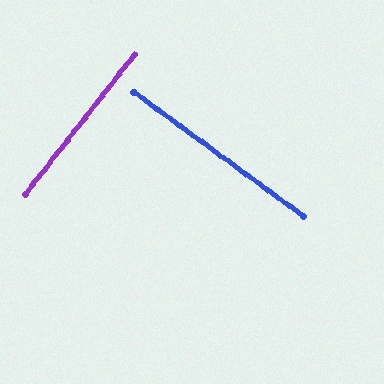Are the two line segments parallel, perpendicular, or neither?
Perpendicular — they meet at approximately 88°.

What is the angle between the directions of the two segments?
Approximately 88 degrees.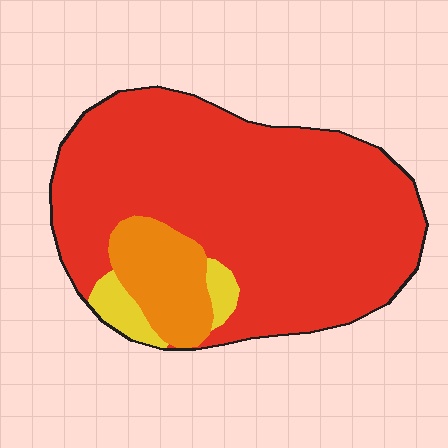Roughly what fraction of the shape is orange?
Orange takes up about one eighth (1/8) of the shape.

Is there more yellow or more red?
Red.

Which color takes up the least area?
Yellow, at roughly 5%.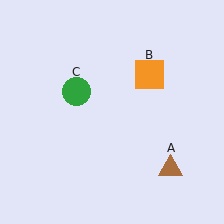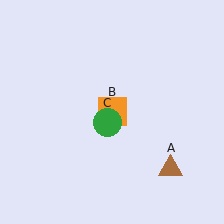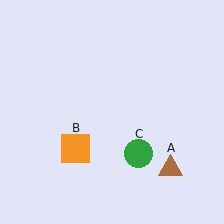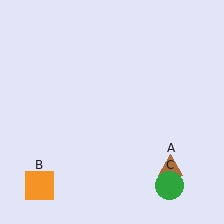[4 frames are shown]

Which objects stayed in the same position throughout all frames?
Brown triangle (object A) remained stationary.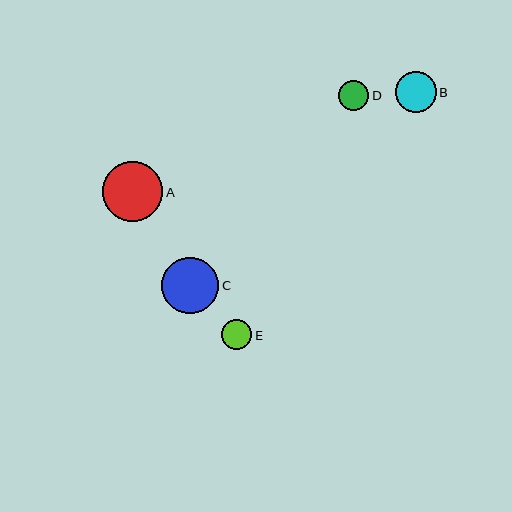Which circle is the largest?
Circle A is the largest with a size of approximately 60 pixels.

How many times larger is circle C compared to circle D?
Circle C is approximately 1.9 times the size of circle D.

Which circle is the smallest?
Circle D is the smallest with a size of approximately 30 pixels.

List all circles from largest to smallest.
From largest to smallest: A, C, B, E, D.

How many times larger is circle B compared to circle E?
Circle B is approximately 1.3 times the size of circle E.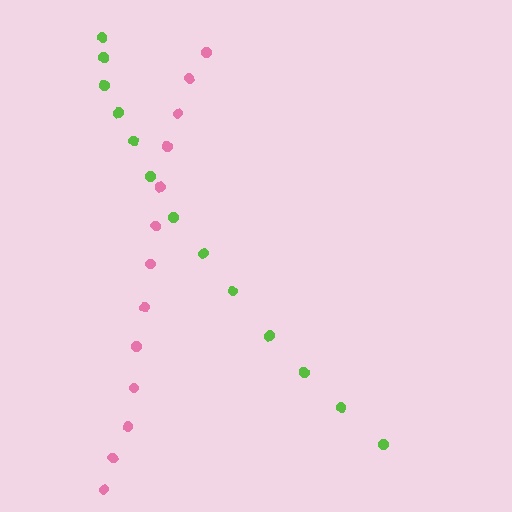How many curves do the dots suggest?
There are 2 distinct paths.